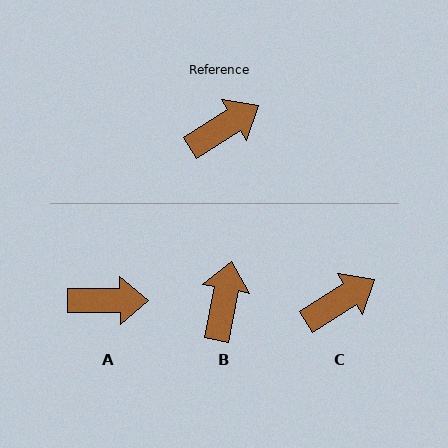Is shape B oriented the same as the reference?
No, it is off by about 47 degrees.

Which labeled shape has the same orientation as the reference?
C.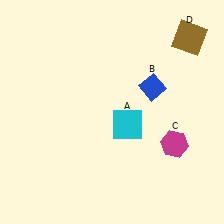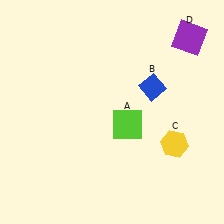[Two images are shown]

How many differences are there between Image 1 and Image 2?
There are 3 differences between the two images.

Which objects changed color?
A changed from cyan to lime. C changed from magenta to yellow. D changed from brown to purple.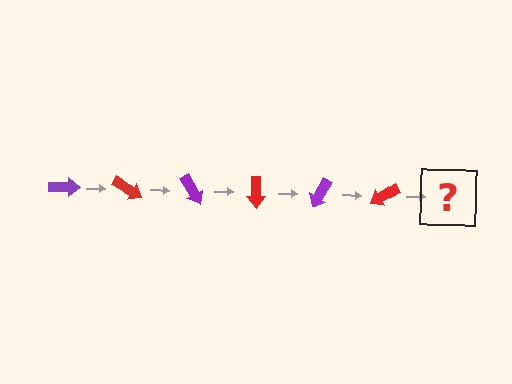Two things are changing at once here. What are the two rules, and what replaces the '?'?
The two rules are that it rotates 30 degrees each step and the color cycles through purple and red. The '?' should be a purple arrow, rotated 180 degrees from the start.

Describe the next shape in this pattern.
It should be a purple arrow, rotated 180 degrees from the start.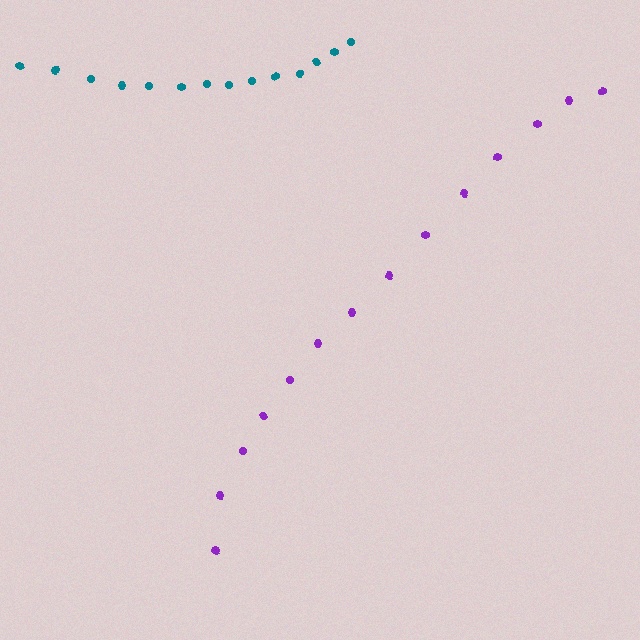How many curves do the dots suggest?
There are 2 distinct paths.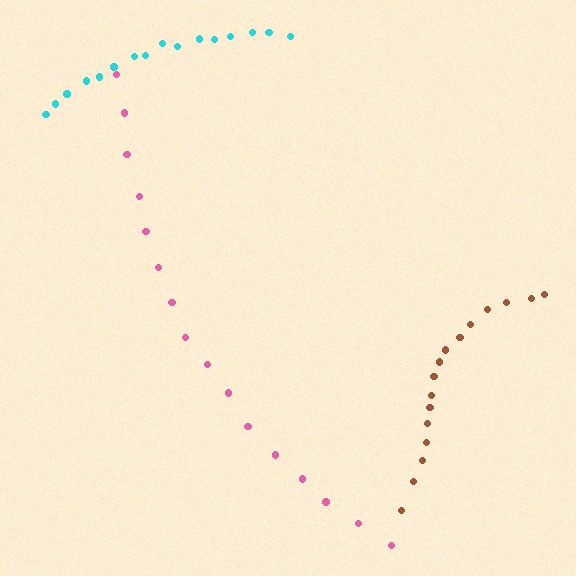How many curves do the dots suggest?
There are 3 distinct paths.